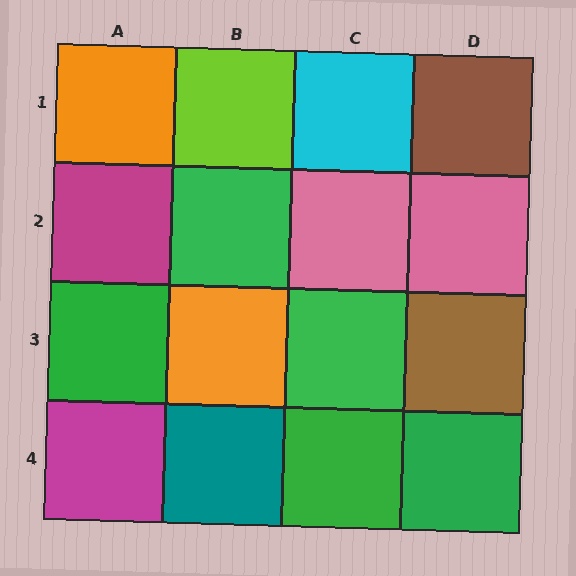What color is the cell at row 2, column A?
Magenta.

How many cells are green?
5 cells are green.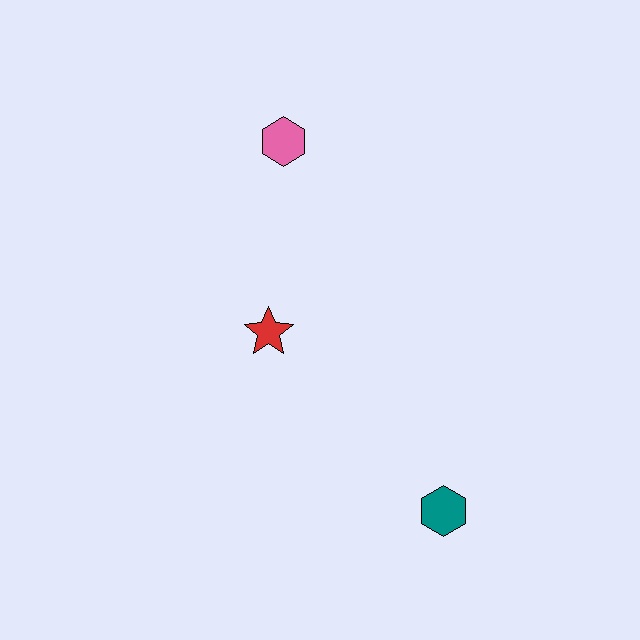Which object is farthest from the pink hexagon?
The teal hexagon is farthest from the pink hexagon.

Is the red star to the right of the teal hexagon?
No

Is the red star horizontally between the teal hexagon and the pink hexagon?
No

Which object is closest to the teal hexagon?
The red star is closest to the teal hexagon.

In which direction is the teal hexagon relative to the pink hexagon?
The teal hexagon is below the pink hexagon.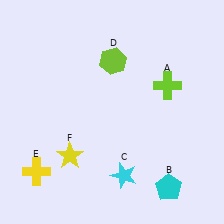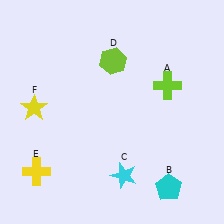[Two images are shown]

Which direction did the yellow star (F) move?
The yellow star (F) moved up.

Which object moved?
The yellow star (F) moved up.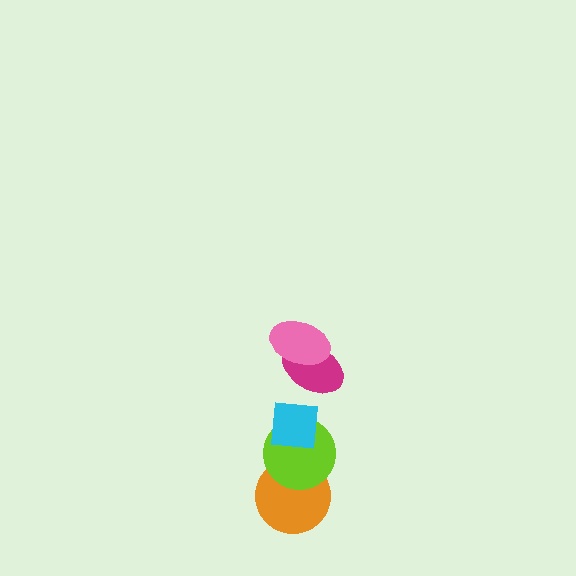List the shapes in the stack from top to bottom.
From top to bottom: the pink ellipse, the magenta ellipse, the cyan square, the lime circle, the orange circle.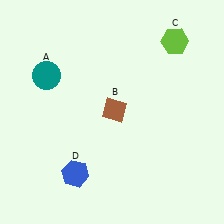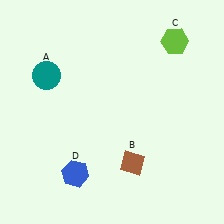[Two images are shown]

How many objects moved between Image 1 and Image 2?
1 object moved between the two images.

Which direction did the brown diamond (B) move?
The brown diamond (B) moved down.